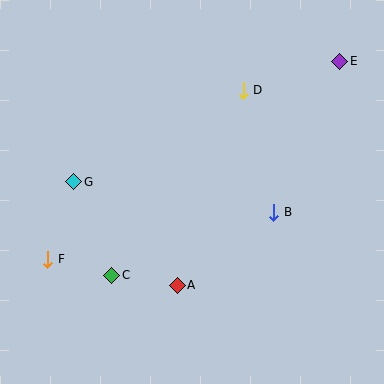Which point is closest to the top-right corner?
Point E is closest to the top-right corner.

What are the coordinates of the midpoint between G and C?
The midpoint between G and C is at (93, 229).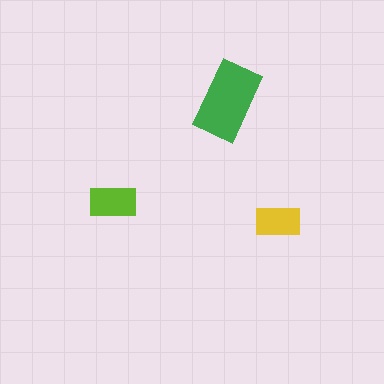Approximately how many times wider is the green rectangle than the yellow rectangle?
About 1.5 times wider.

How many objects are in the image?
There are 3 objects in the image.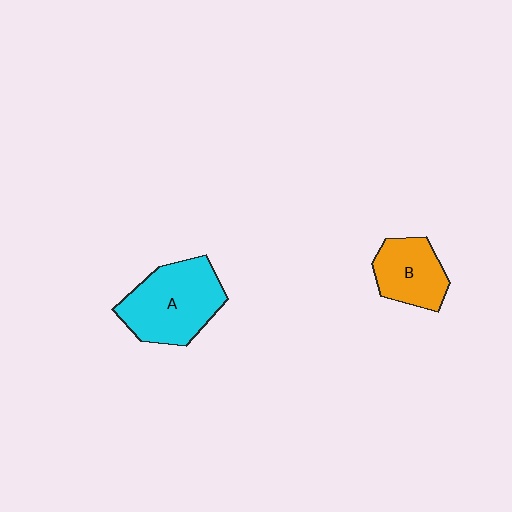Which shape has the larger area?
Shape A (cyan).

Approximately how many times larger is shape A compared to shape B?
Approximately 1.6 times.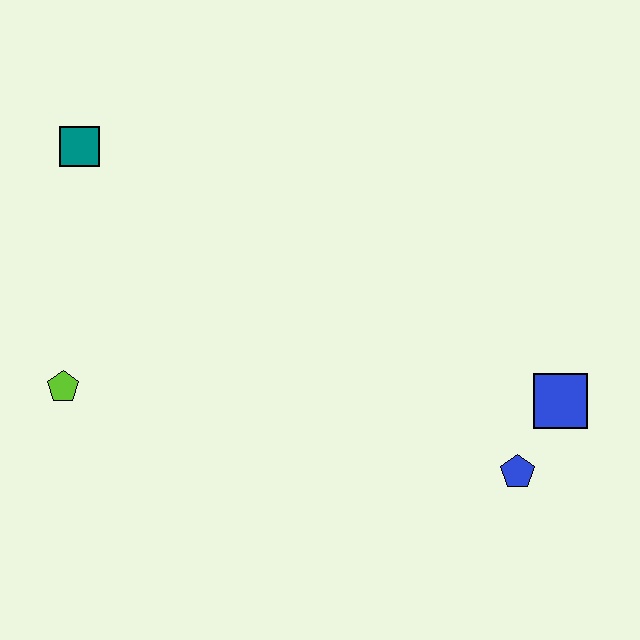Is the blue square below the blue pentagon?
No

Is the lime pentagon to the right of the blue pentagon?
No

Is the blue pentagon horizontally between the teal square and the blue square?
Yes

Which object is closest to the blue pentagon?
The blue square is closest to the blue pentagon.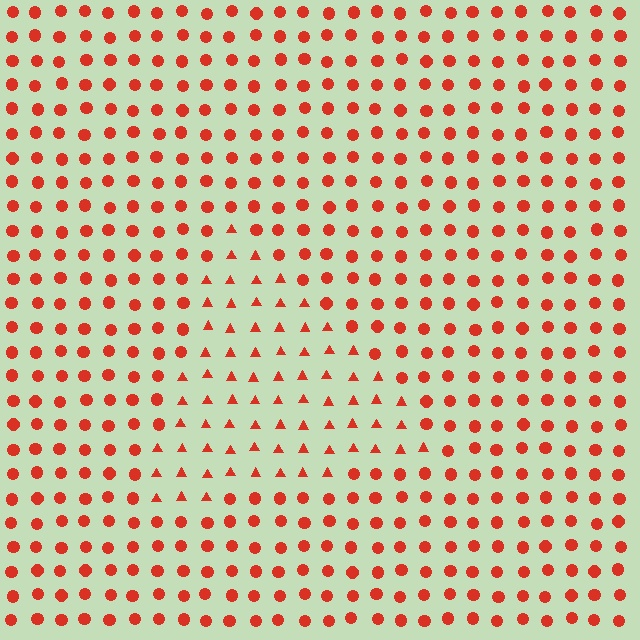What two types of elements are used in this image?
The image uses triangles inside the triangle region and circles outside it.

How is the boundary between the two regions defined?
The boundary is defined by a change in element shape: triangles inside vs. circles outside. All elements share the same color and spacing.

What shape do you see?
I see a triangle.